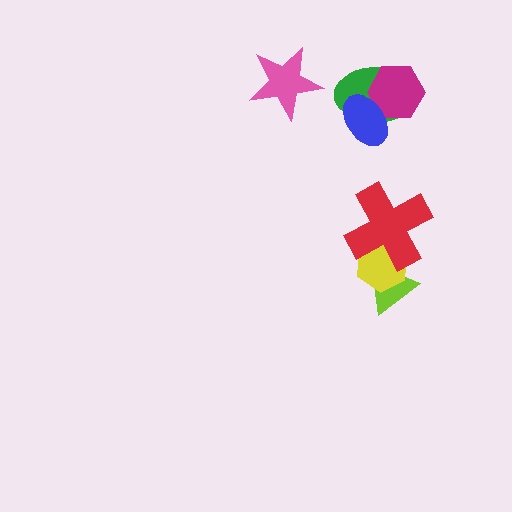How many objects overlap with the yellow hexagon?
2 objects overlap with the yellow hexagon.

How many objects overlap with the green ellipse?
2 objects overlap with the green ellipse.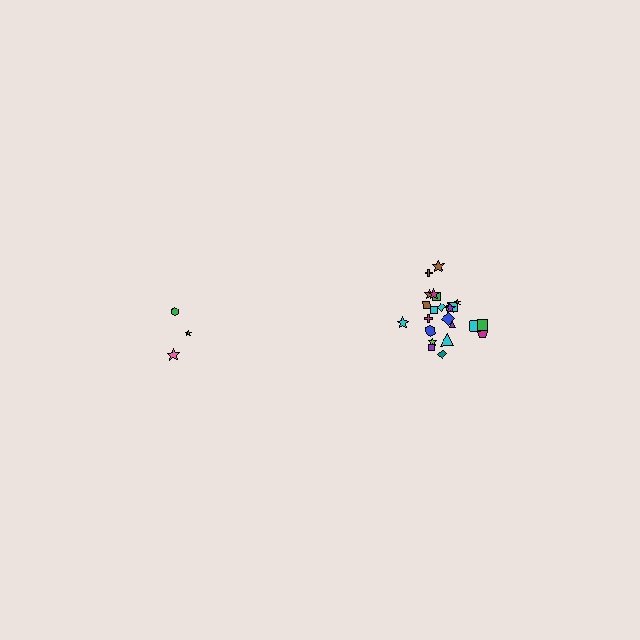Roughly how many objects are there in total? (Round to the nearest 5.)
Roughly 30 objects in total.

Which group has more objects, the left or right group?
The right group.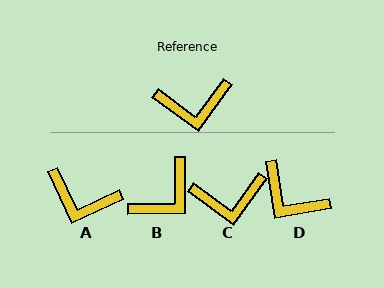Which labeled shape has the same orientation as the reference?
C.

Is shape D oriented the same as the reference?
No, it is off by about 45 degrees.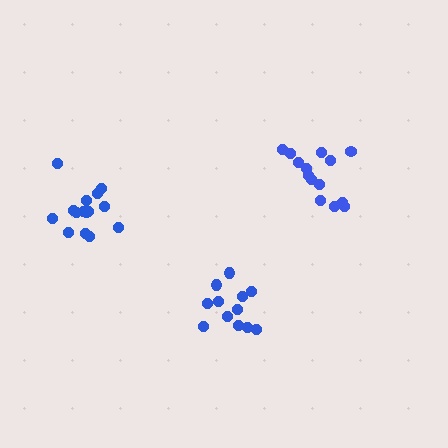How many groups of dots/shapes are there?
There are 3 groups.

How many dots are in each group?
Group 1: 14 dots, Group 2: 15 dots, Group 3: 12 dots (41 total).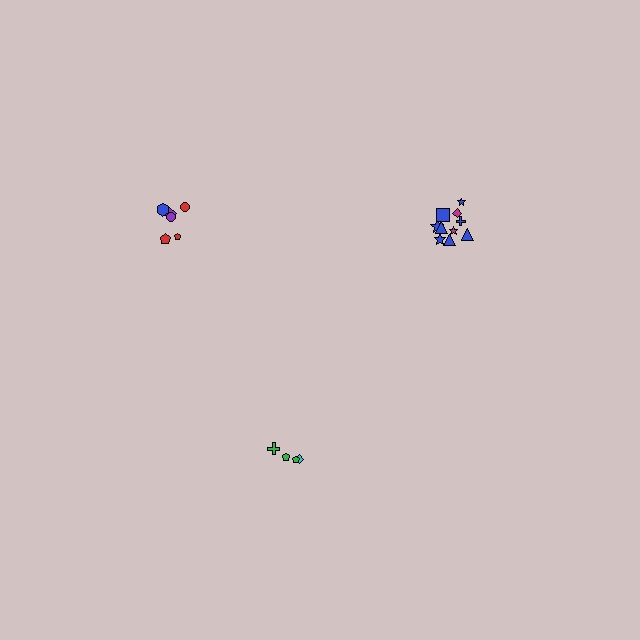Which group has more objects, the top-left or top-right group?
The top-right group.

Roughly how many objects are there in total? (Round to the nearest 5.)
Roughly 20 objects in total.